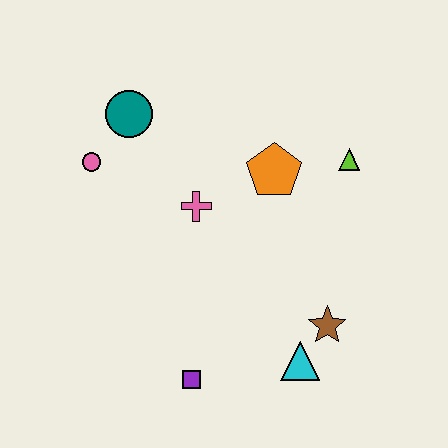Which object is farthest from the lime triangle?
The purple square is farthest from the lime triangle.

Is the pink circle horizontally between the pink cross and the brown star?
No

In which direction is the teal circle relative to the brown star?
The teal circle is above the brown star.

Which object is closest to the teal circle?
The pink circle is closest to the teal circle.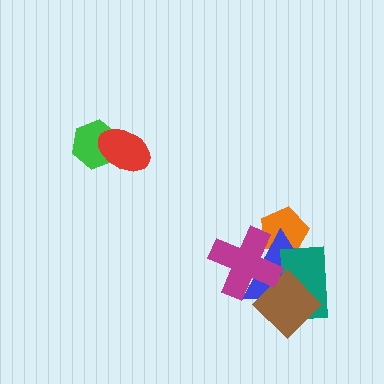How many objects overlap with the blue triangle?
4 objects overlap with the blue triangle.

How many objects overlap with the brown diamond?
3 objects overlap with the brown diamond.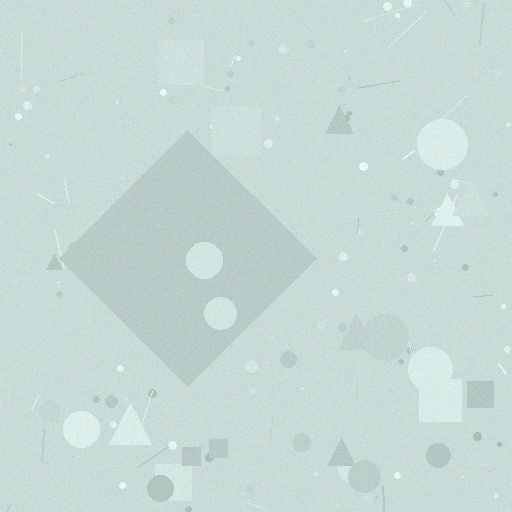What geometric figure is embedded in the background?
A diamond is embedded in the background.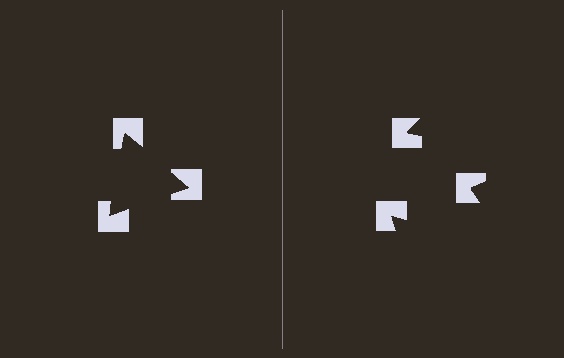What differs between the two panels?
The notched squares are positioned identically on both sides; only the wedge orientations differ. On the left they align to a triangle; on the right they are misaligned.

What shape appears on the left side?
An illusory triangle.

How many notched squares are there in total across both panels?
6 — 3 on each side.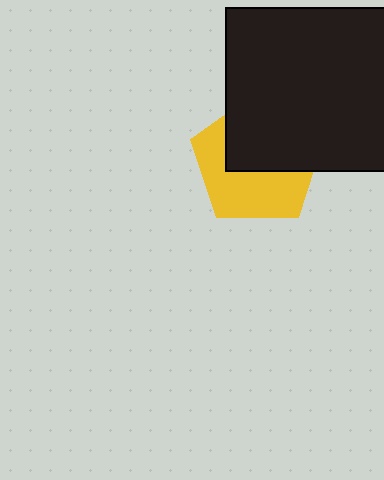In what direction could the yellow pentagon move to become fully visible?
The yellow pentagon could move down. That would shift it out from behind the black rectangle entirely.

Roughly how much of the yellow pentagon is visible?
About half of it is visible (roughly 51%).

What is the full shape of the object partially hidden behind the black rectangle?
The partially hidden object is a yellow pentagon.